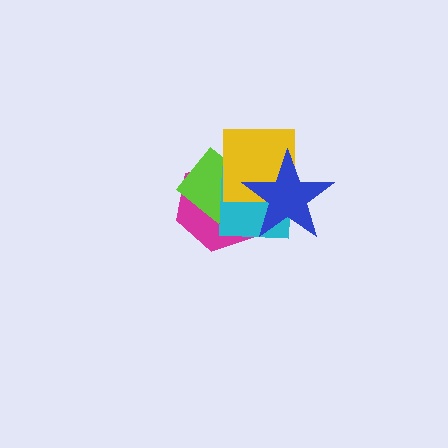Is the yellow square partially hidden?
Yes, it is partially covered by another shape.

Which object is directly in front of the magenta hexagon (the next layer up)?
The lime diamond is directly in front of the magenta hexagon.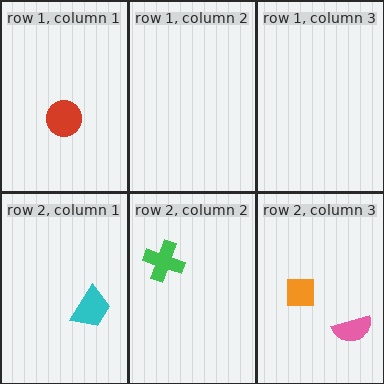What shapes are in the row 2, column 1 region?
The cyan trapezoid.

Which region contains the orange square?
The row 2, column 3 region.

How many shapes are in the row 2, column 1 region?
1.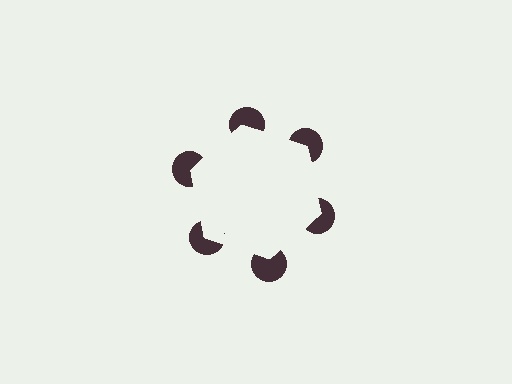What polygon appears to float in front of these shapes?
An illusory hexagon — its edges are inferred from the aligned wedge cuts in the pac-man discs, not physically drawn.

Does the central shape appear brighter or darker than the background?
It typically appears slightly brighter than the background, even though no actual brightness change is drawn.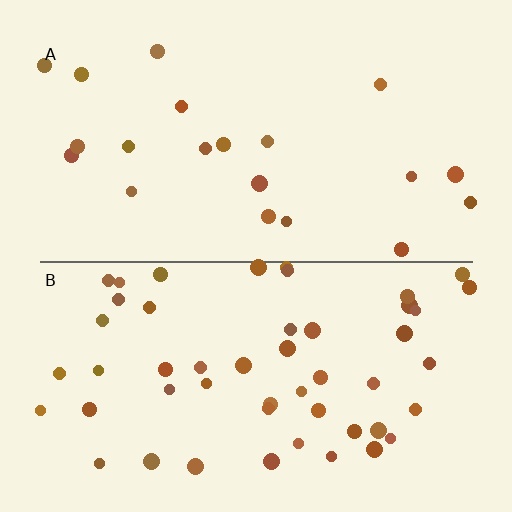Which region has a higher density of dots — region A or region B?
B (the bottom).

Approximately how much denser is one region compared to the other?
Approximately 2.5× — region B over region A.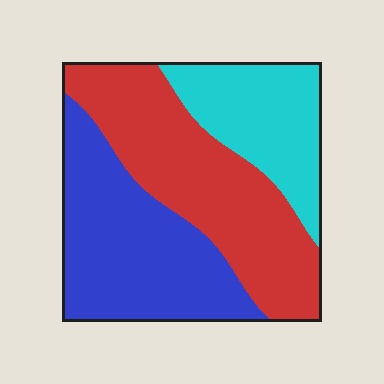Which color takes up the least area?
Cyan, at roughly 25%.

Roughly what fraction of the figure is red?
Red takes up about two fifths (2/5) of the figure.